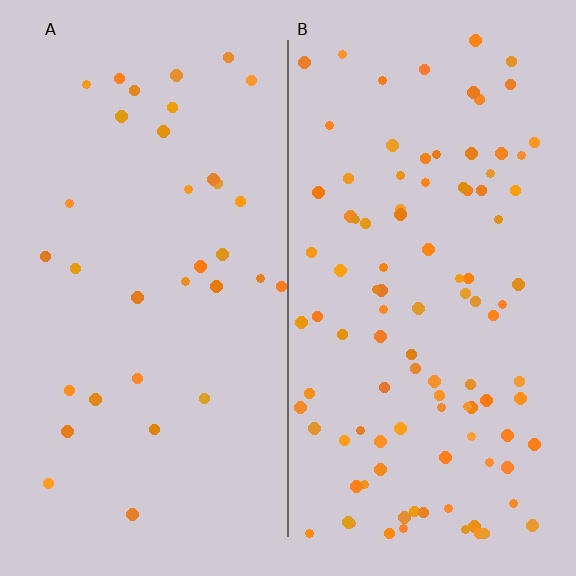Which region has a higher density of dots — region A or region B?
B (the right).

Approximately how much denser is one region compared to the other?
Approximately 3.0× — region B over region A.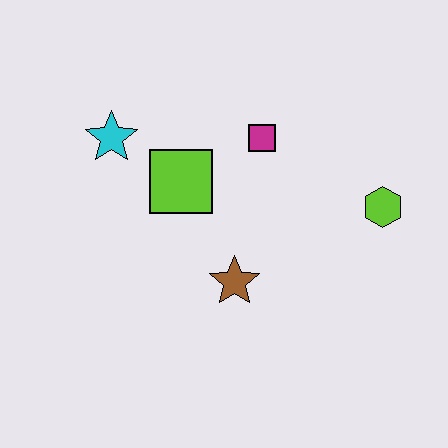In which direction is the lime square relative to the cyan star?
The lime square is to the right of the cyan star.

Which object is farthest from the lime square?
The lime hexagon is farthest from the lime square.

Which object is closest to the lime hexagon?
The magenta square is closest to the lime hexagon.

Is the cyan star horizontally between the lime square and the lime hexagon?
No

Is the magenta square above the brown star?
Yes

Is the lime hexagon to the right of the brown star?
Yes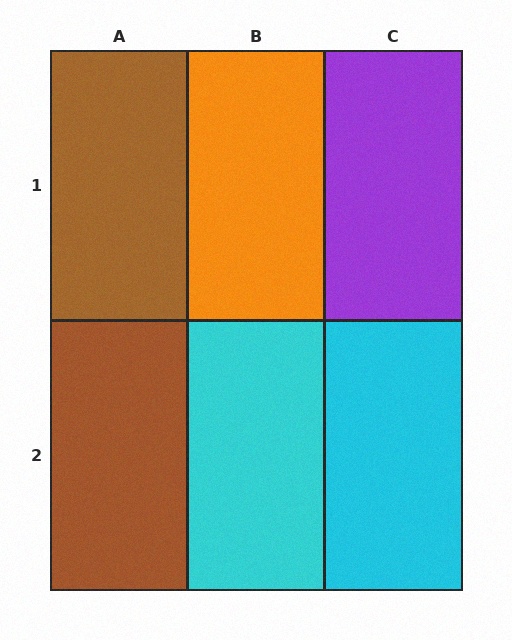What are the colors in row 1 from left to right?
Brown, orange, purple.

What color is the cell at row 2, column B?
Cyan.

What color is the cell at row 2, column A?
Brown.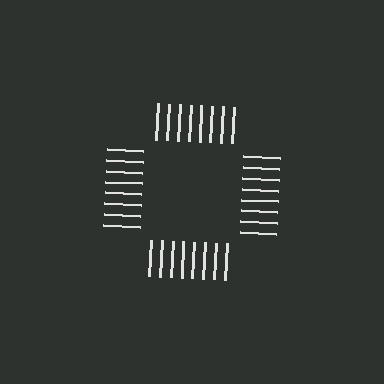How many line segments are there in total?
32 — 8 along each of the 4 edges.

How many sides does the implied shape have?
4 sides — the line-ends trace a square.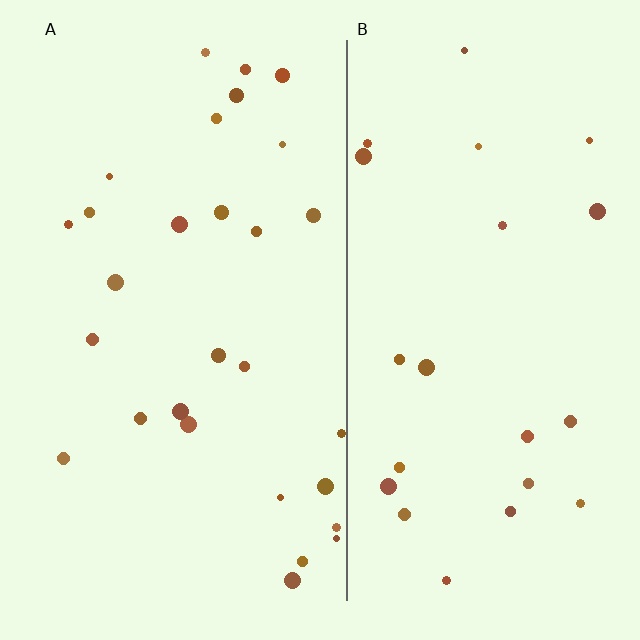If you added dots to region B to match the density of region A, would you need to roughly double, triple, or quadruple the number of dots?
Approximately double.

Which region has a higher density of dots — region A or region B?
A (the left).